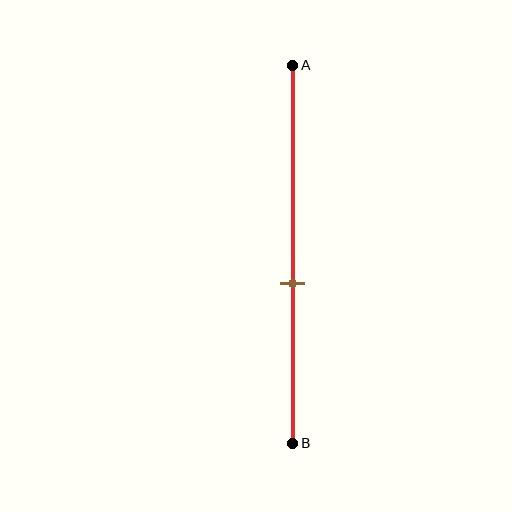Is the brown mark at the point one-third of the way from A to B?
No, the mark is at about 60% from A, not at the 33% one-third point.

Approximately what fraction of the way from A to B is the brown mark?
The brown mark is approximately 60% of the way from A to B.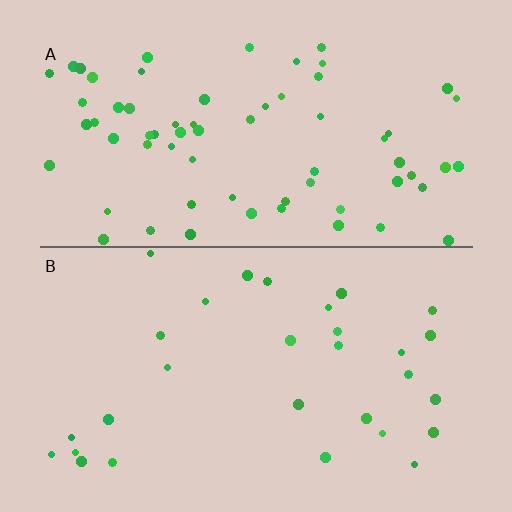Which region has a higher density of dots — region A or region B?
A (the top).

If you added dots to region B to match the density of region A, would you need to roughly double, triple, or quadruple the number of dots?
Approximately double.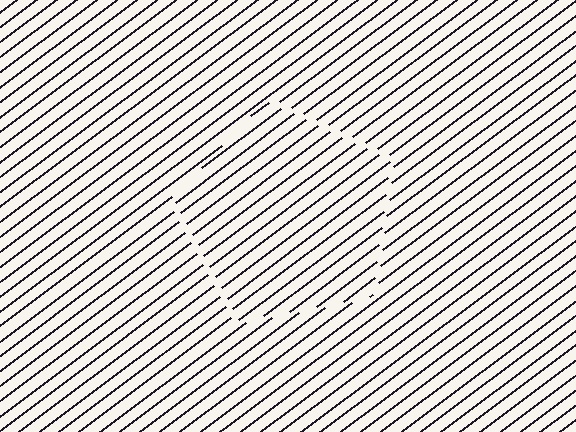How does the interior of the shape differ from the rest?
The interior of the shape contains the same grating, shifted by half a period — the contour is defined by the phase discontinuity where line-ends from the inner and outer gratings abut.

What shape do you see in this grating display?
An illusory pentagon. The interior of the shape contains the same grating, shifted by half a period — the contour is defined by the phase discontinuity where line-ends from the inner and outer gratings abut.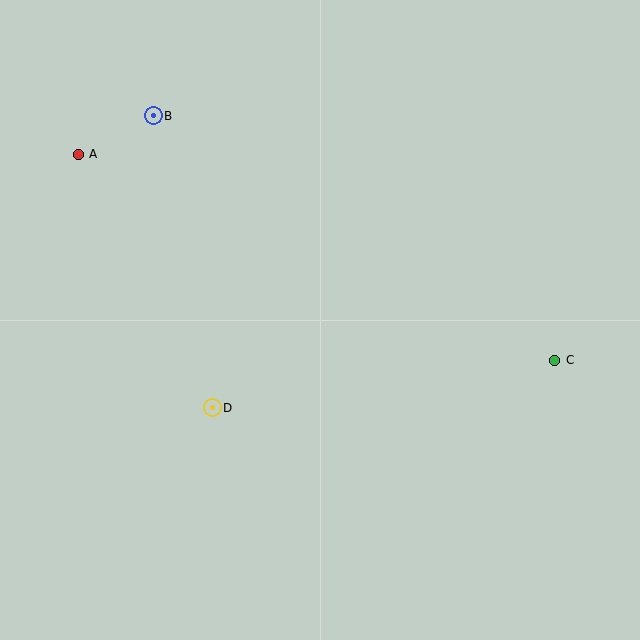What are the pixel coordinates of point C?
Point C is at (555, 360).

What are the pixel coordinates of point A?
Point A is at (78, 154).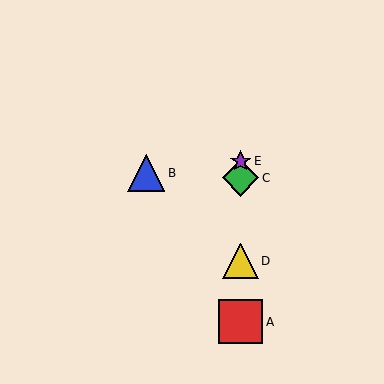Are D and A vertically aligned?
Yes, both are at x≈241.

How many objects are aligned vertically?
4 objects (A, C, D, E) are aligned vertically.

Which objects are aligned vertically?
Objects A, C, D, E are aligned vertically.